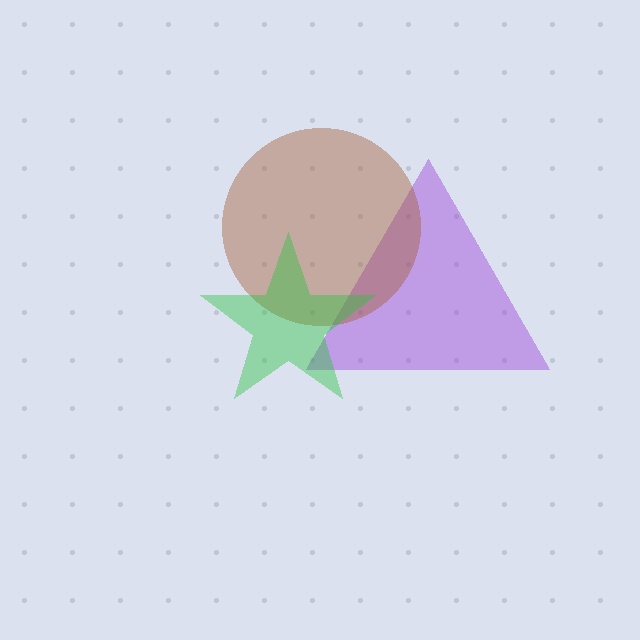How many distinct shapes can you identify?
There are 3 distinct shapes: a purple triangle, a brown circle, a green star.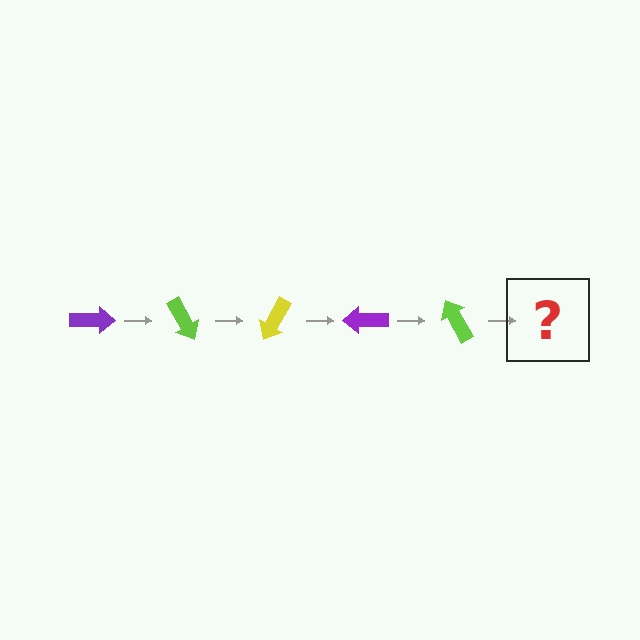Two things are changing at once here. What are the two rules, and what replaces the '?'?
The two rules are that it rotates 60 degrees each step and the color cycles through purple, lime, and yellow. The '?' should be a yellow arrow, rotated 300 degrees from the start.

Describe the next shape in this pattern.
It should be a yellow arrow, rotated 300 degrees from the start.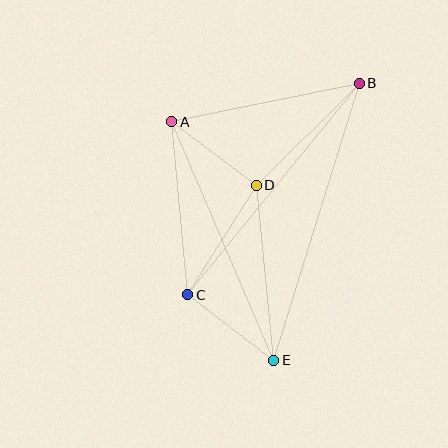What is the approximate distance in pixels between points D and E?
The distance between D and E is approximately 176 pixels.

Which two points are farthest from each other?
Points B and E are farthest from each other.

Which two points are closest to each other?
Points A and D are closest to each other.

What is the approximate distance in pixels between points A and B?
The distance between A and B is approximately 191 pixels.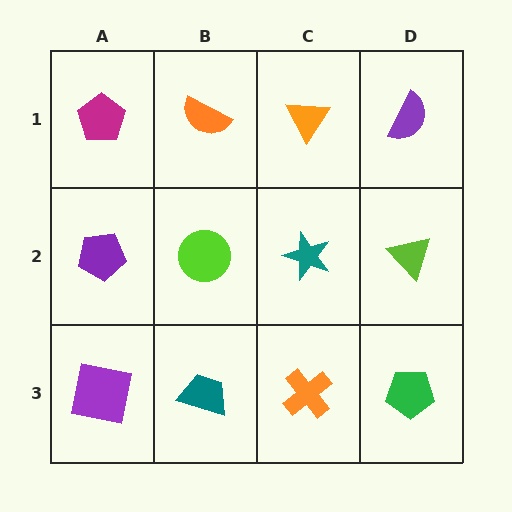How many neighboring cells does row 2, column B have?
4.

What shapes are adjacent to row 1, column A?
A purple pentagon (row 2, column A), an orange semicircle (row 1, column B).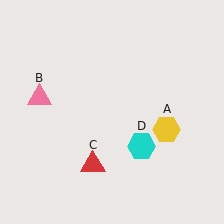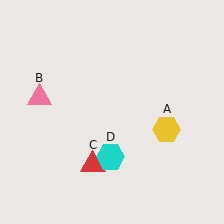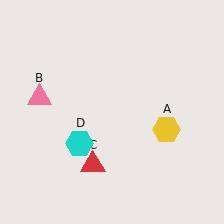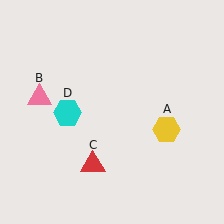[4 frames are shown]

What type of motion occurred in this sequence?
The cyan hexagon (object D) rotated clockwise around the center of the scene.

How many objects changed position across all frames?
1 object changed position: cyan hexagon (object D).